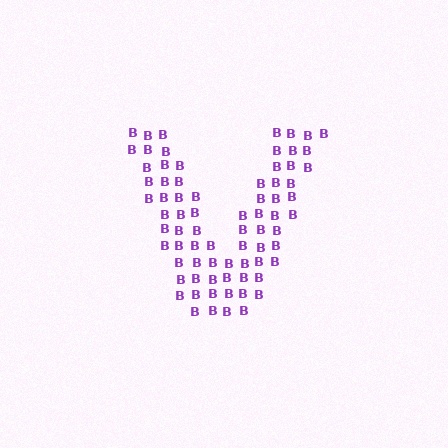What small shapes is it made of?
It is made of small letter B's.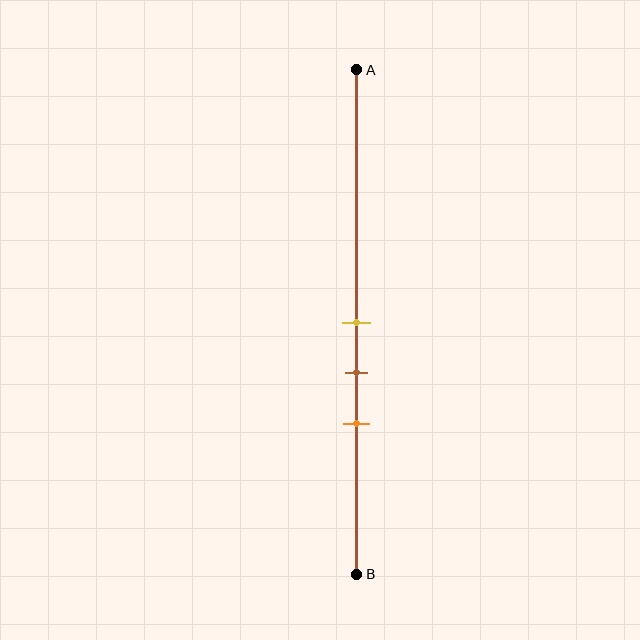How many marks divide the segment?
There are 3 marks dividing the segment.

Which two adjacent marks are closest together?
The yellow and brown marks are the closest adjacent pair.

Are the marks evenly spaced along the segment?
Yes, the marks are approximately evenly spaced.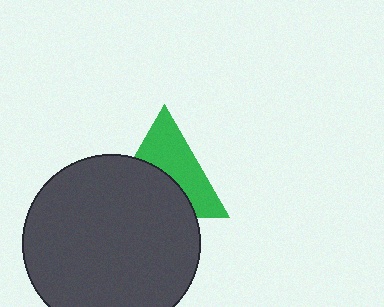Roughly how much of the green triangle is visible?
About half of it is visible (roughly 51%).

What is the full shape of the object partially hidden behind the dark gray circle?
The partially hidden object is a green triangle.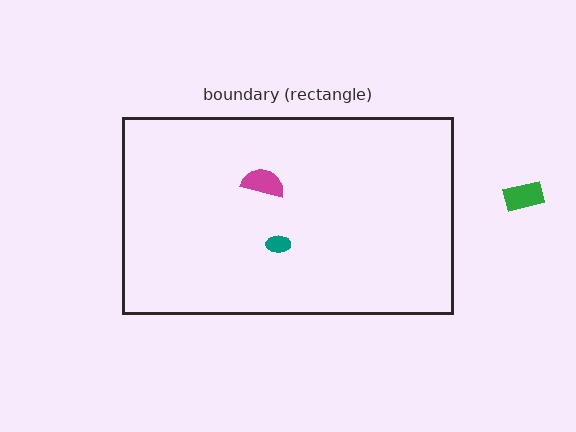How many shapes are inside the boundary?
2 inside, 1 outside.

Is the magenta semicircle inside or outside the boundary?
Inside.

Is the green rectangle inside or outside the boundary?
Outside.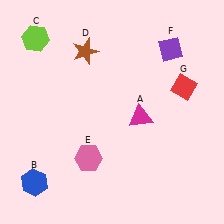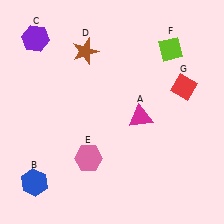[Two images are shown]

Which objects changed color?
C changed from lime to purple. F changed from purple to lime.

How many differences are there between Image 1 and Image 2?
There are 2 differences between the two images.